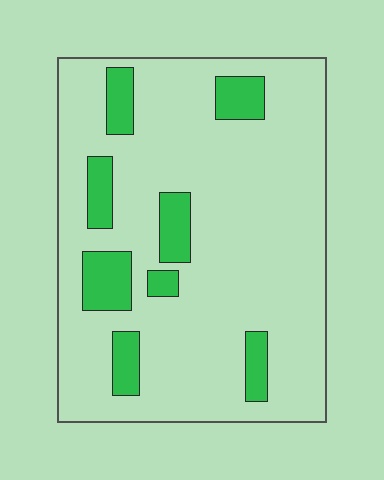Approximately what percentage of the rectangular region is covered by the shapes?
Approximately 15%.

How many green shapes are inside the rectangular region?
8.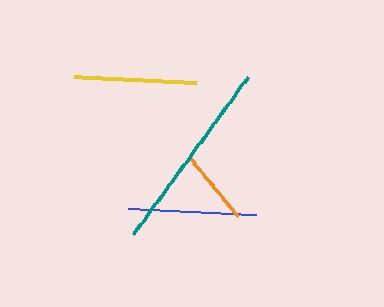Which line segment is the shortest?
The orange line is the shortest at approximately 78 pixels.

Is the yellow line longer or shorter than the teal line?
The teal line is longer than the yellow line.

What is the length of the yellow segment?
The yellow segment is approximately 122 pixels long.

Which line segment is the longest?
The teal line is the longest at approximately 196 pixels.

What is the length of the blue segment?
The blue segment is approximately 128 pixels long.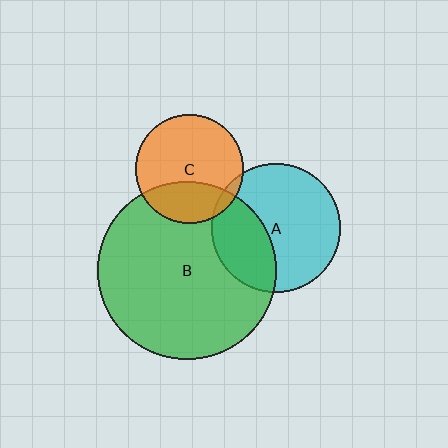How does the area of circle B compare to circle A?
Approximately 1.9 times.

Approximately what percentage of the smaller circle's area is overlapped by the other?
Approximately 35%.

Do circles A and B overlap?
Yes.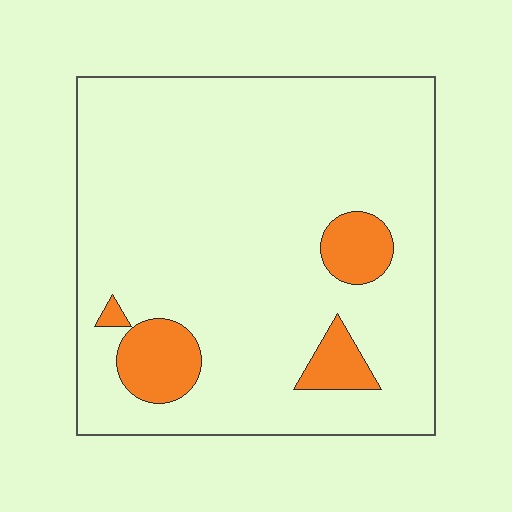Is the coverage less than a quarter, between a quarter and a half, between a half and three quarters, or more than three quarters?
Less than a quarter.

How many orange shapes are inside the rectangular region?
4.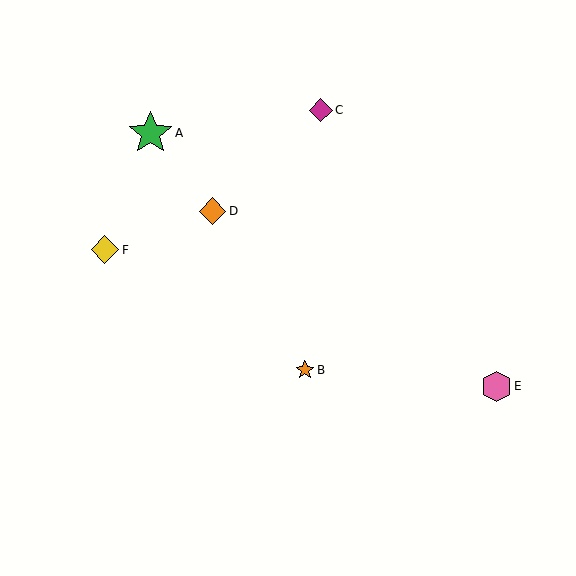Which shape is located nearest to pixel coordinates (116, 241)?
The yellow diamond (labeled F) at (105, 250) is nearest to that location.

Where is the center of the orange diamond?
The center of the orange diamond is at (213, 211).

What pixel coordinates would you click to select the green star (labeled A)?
Click at (150, 133) to select the green star A.